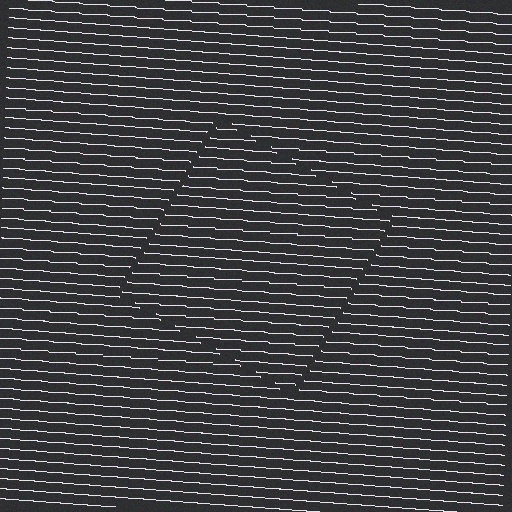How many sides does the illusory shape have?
4 sides — the line-ends trace a square.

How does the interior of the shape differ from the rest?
The interior of the shape contains the same grating, shifted by half a period — the contour is defined by the phase discontinuity where line-ends from the inner and outer gratings abut.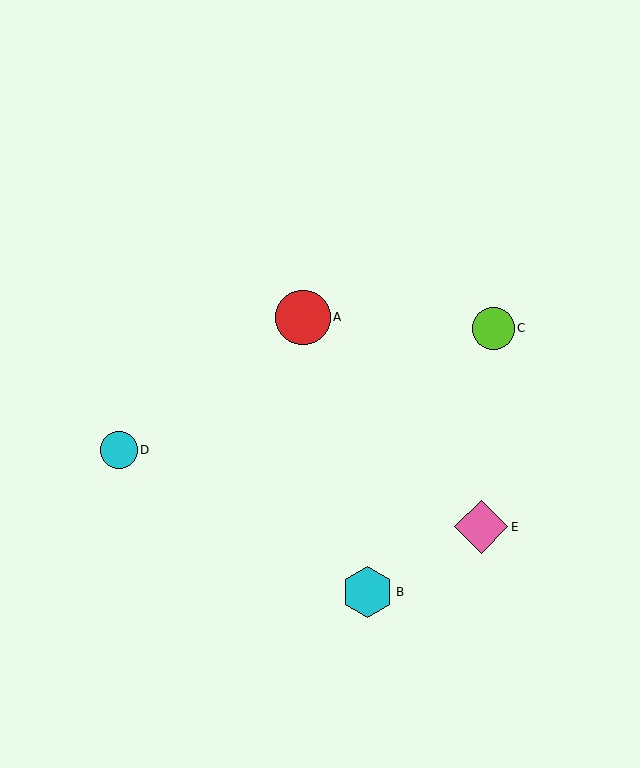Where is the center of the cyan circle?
The center of the cyan circle is at (119, 450).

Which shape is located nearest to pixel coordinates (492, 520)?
The pink diamond (labeled E) at (481, 527) is nearest to that location.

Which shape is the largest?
The red circle (labeled A) is the largest.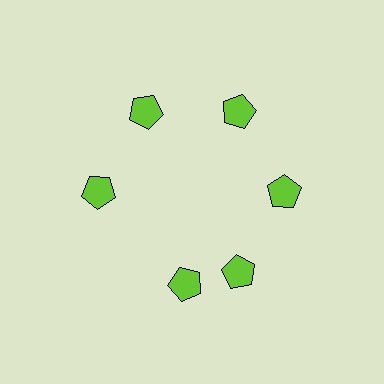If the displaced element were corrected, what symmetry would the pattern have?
It would have 6-fold rotational symmetry — the pattern would map onto itself every 60 degrees.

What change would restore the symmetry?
The symmetry would be restored by rotating it back into even spacing with its neighbors so that all 6 pentagons sit at equal angles and equal distance from the center.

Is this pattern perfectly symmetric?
No. The 6 lime pentagons are arranged in a ring, but one element near the 7 o'clock position is rotated out of alignment along the ring, breaking the 6-fold rotational symmetry.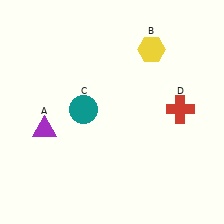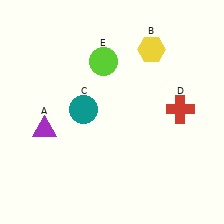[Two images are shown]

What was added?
A lime circle (E) was added in Image 2.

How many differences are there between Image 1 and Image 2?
There is 1 difference between the two images.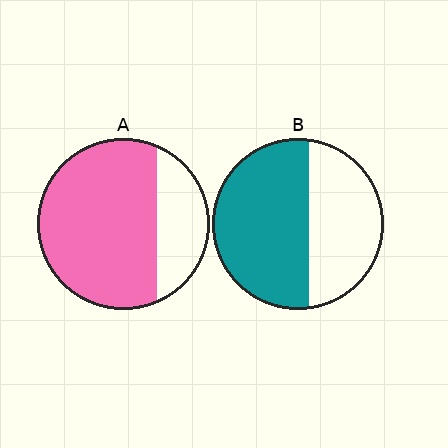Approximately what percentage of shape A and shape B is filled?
A is approximately 75% and B is approximately 60%.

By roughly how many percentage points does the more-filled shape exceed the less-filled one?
By roughly 15 percentage points (A over B).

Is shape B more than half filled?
Yes.